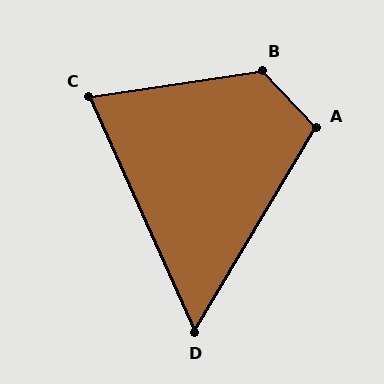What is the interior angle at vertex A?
Approximately 106 degrees (obtuse).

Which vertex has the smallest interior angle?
D, at approximately 55 degrees.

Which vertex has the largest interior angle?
B, at approximately 125 degrees.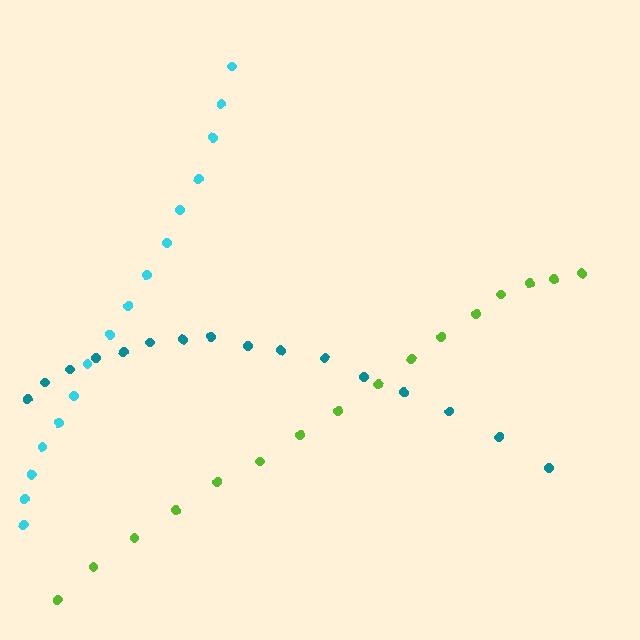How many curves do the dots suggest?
There are 3 distinct paths.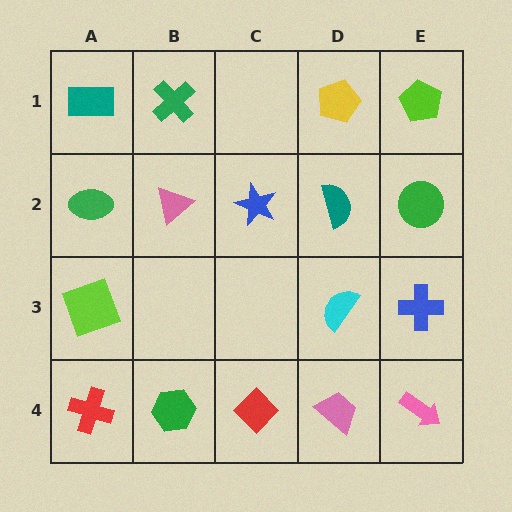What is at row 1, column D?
A yellow pentagon.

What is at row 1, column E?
A lime pentagon.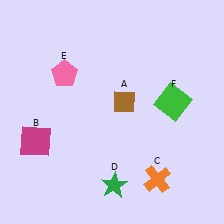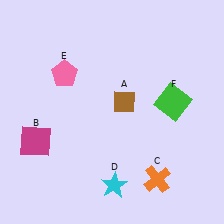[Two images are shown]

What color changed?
The star (D) changed from green in Image 1 to cyan in Image 2.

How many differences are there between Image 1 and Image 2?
There is 1 difference between the two images.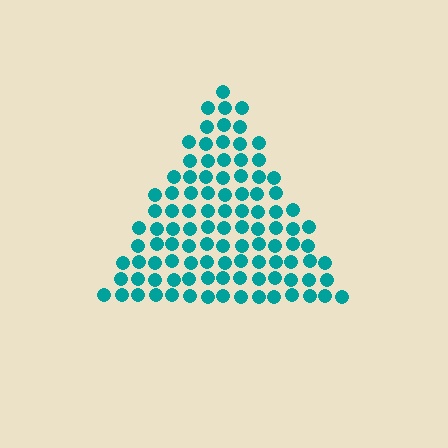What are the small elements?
The small elements are circles.